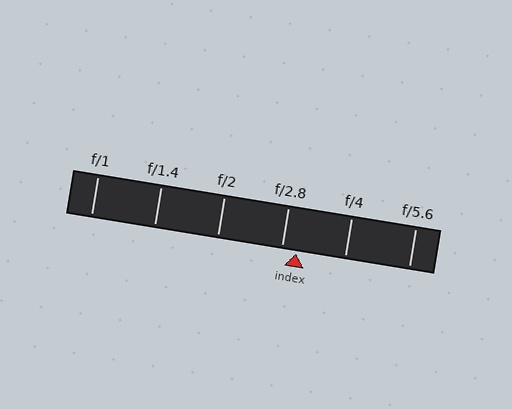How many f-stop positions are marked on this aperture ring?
There are 6 f-stop positions marked.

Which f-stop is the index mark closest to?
The index mark is closest to f/2.8.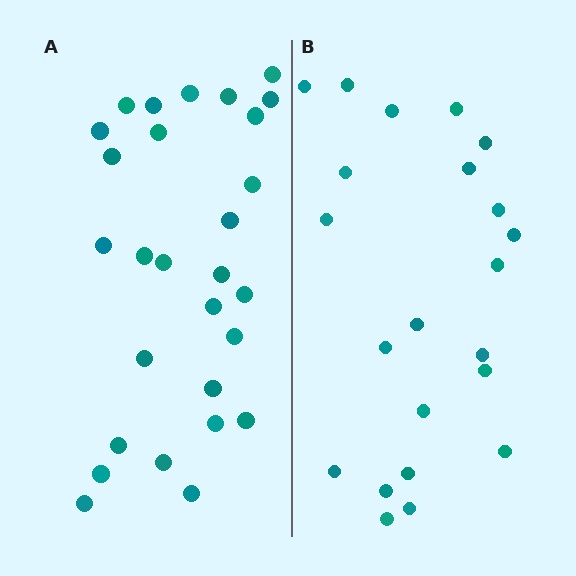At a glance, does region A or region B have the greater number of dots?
Region A (the left region) has more dots.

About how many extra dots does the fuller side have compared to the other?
Region A has about 6 more dots than region B.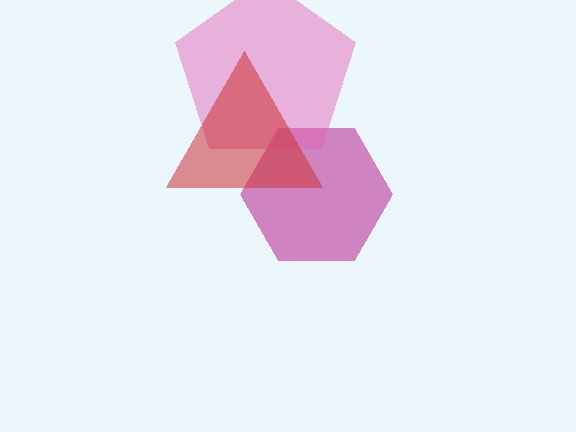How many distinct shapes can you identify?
There are 3 distinct shapes: a magenta hexagon, a pink pentagon, a red triangle.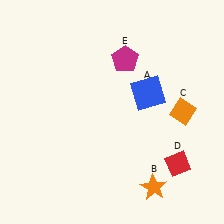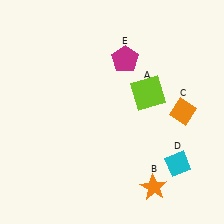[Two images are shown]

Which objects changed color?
A changed from blue to lime. D changed from red to cyan.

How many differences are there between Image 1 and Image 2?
There are 2 differences between the two images.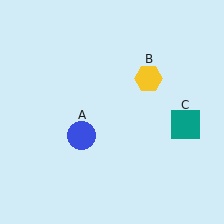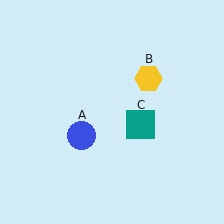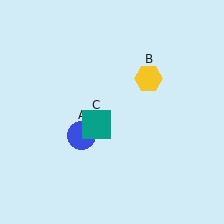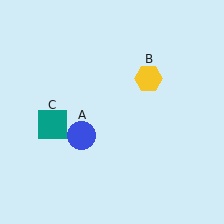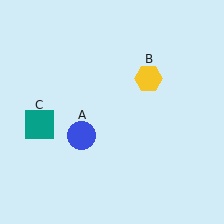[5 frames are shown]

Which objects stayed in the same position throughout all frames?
Blue circle (object A) and yellow hexagon (object B) remained stationary.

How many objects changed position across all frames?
1 object changed position: teal square (object C).